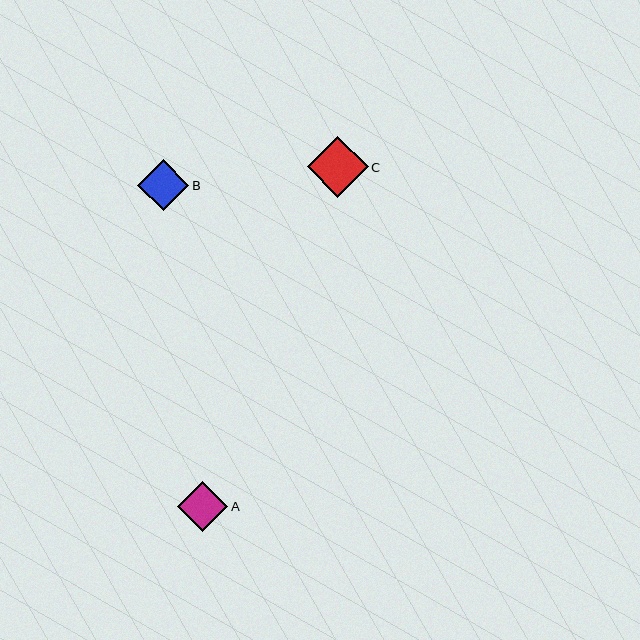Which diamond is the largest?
Diamond C is the largest with a size of approximately 61 pixels.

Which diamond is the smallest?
Diamond A is the smallest with a size of approximately 50 pixels.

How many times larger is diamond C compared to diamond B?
Diamond C is approximately 1.2 times the size of diamond B.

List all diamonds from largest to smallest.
From largest to smallest: C, B, A.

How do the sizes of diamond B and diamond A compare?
Diamond B and diamond A are approximately the same size.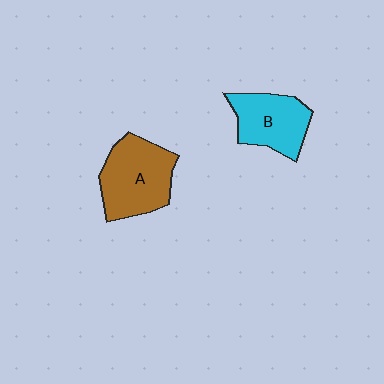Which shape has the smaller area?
Shape B (cyan).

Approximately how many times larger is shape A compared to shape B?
Approximately 1.3 times.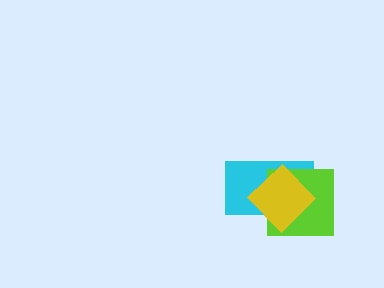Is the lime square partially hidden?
Yes, it is partially covered by another shape.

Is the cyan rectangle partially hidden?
Yes, it is partially covered by another shape.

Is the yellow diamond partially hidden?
No, no other shape covers it.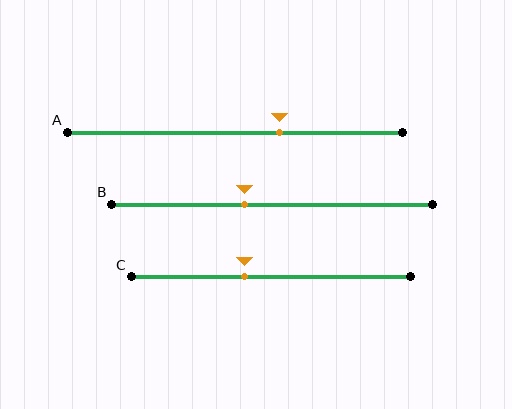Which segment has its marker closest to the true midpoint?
Segment B has its marker closest to the true midpoint.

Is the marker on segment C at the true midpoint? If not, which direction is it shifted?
No, the marker on segment C is shifted to the left by about 10% of the segment length.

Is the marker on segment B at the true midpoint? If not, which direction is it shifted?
No, the marker on segment B is shifted to the left by about 9% of the segment length.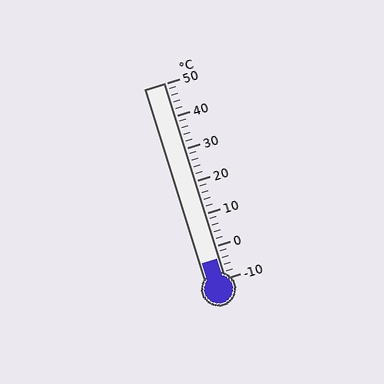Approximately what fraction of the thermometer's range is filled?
The thermometer is filled to approximately 10% of its range.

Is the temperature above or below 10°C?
The temperature is below 10°C.